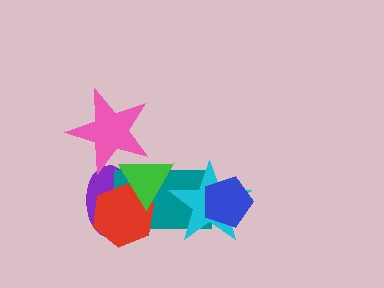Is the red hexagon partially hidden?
Yes, it is partially covered by another shape.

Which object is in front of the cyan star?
The blue pentagon is in front of the cyan star.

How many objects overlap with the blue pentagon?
2 objects overlap with the blue pentagon.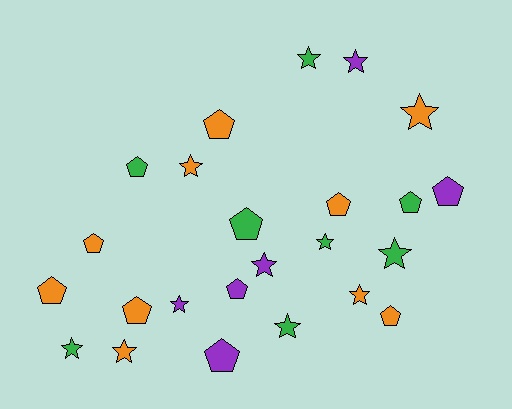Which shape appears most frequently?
Star, with 12 objects.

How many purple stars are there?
There are 3 purple stars.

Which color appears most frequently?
Orange, with 10 objects.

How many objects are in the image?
There are 24 objects.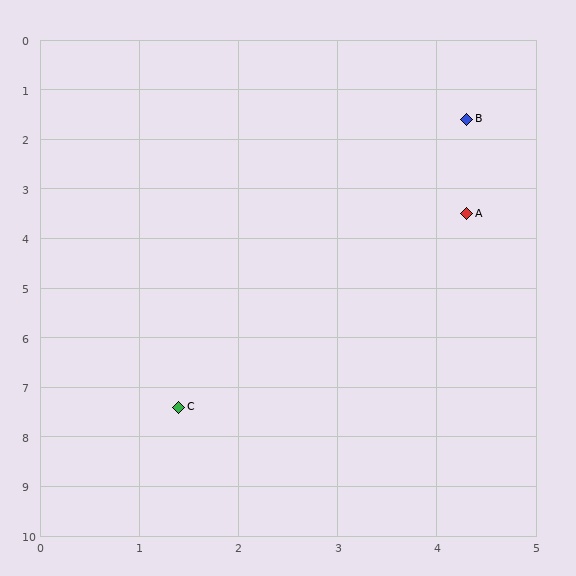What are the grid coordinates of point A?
Point A is at approximately (4.3, 3.5).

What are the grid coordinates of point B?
Point B is at approximately (4.3, 1.6).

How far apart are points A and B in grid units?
Points A and B are about 1.9 grid units apart.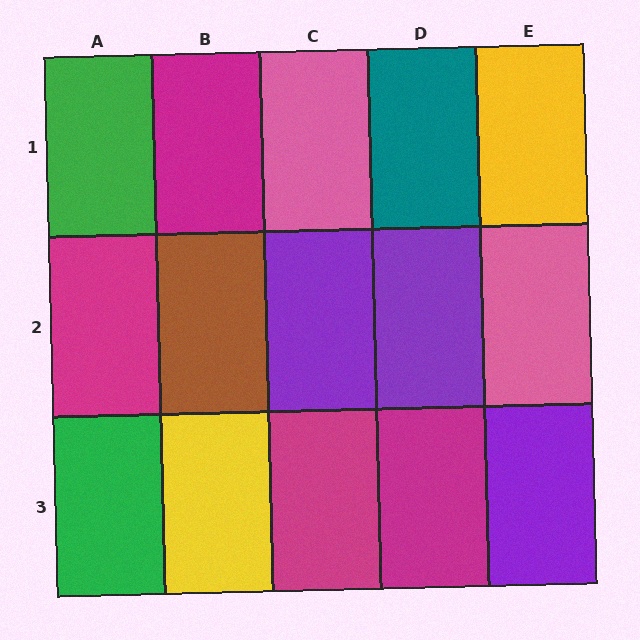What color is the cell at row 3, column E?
Purple.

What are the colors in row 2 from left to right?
Magenta, brown, purple, purple, pink.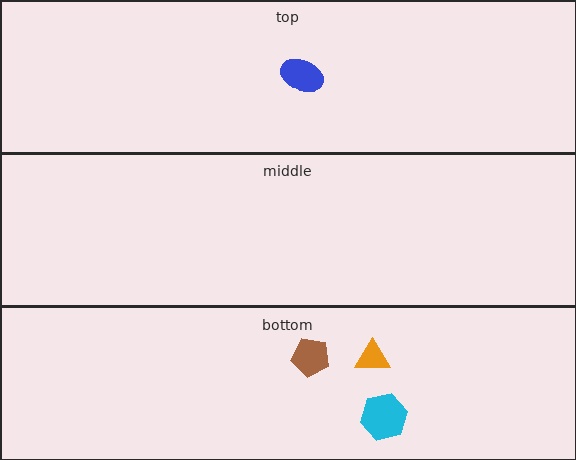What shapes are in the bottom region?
The brown pentagon, the cyan hexagon, the orange triangle.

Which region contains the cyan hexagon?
The bottom region.